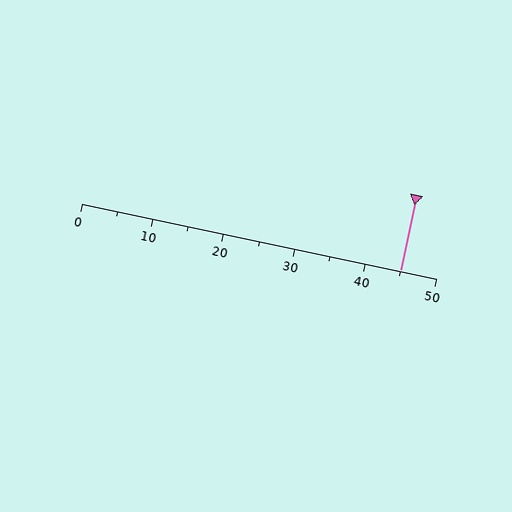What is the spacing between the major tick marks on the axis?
The major ticks are spaced 10 apart.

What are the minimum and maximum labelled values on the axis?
The axis runs from 0 to 50.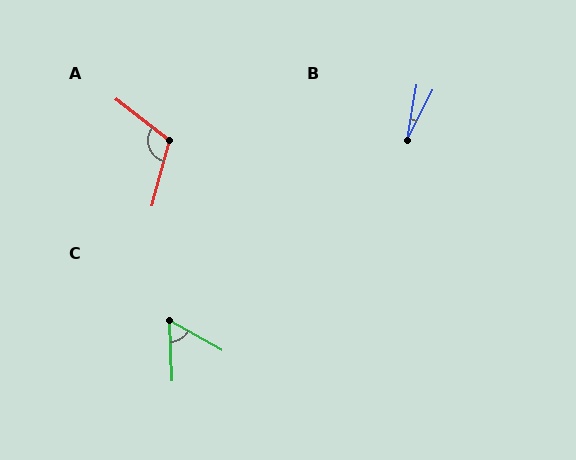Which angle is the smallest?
B, at approximately 17 degrees.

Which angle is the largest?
A, at approximately 112 degrees.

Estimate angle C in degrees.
Approximately 59 degrees.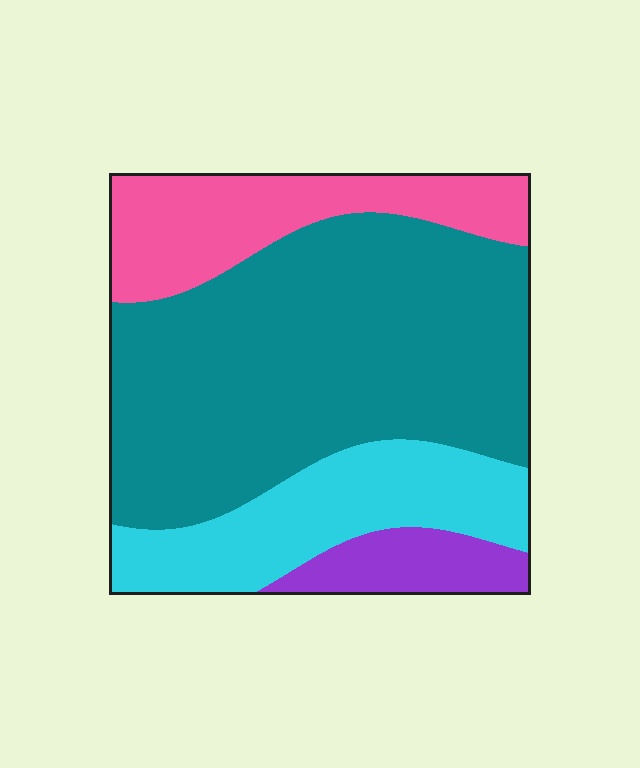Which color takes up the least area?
Purple, at roughly 10%.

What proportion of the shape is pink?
Pink takes up about one sixth (1/6) of the shape.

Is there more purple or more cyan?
Cyan.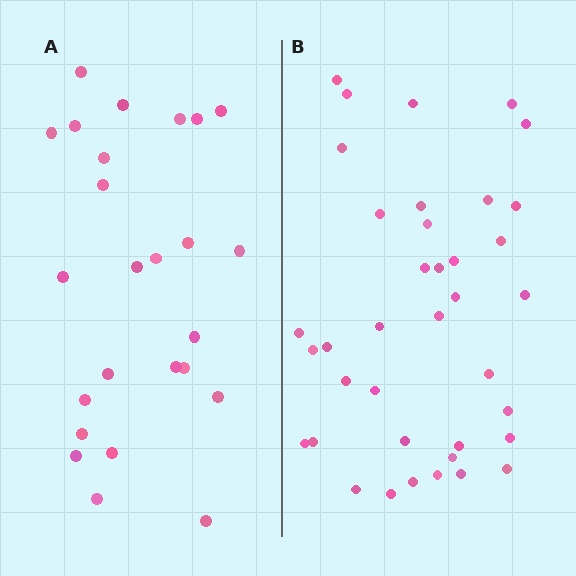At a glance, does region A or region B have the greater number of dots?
Region B (the right region) has more dots.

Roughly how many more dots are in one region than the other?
Region B has approximately 15 more dots than region A.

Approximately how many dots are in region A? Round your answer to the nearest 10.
About 20 dots. (The exact count is 25, which rounds to 20.)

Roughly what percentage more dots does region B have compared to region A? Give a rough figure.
About 50% more.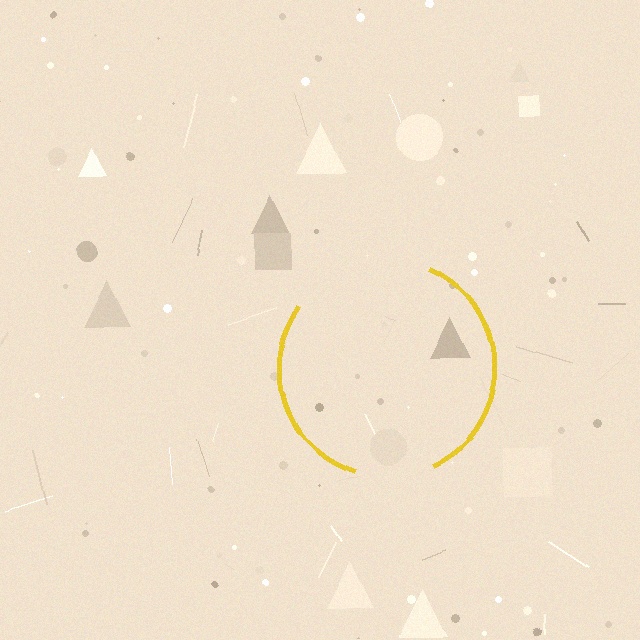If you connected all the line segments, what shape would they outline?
They would outline a circle.